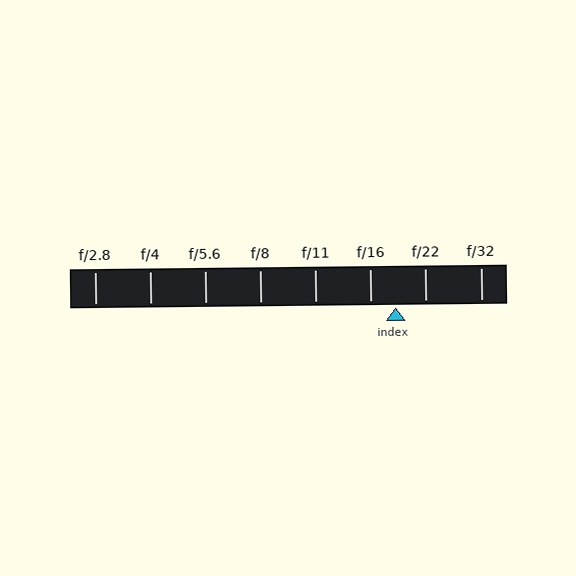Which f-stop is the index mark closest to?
The index mark is closest to f/16.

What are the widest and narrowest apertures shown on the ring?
The widest aperture shown is f/2.8 and the narrowest is f/32.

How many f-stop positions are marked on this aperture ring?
There are 8 f-stop positions marked.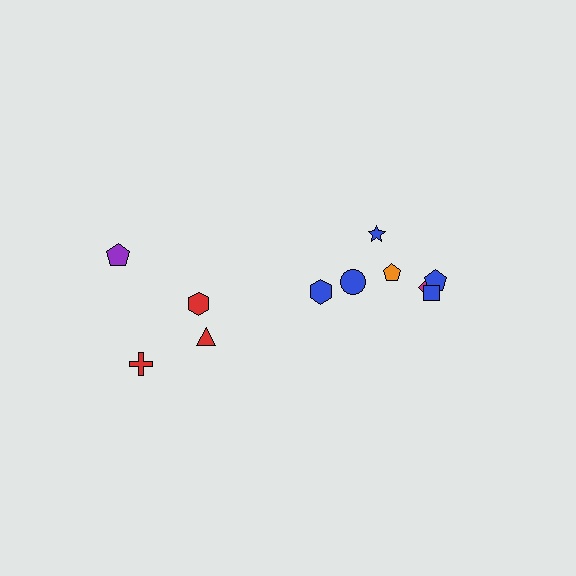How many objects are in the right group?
There are 7 objects.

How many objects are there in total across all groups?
There are 11 objects.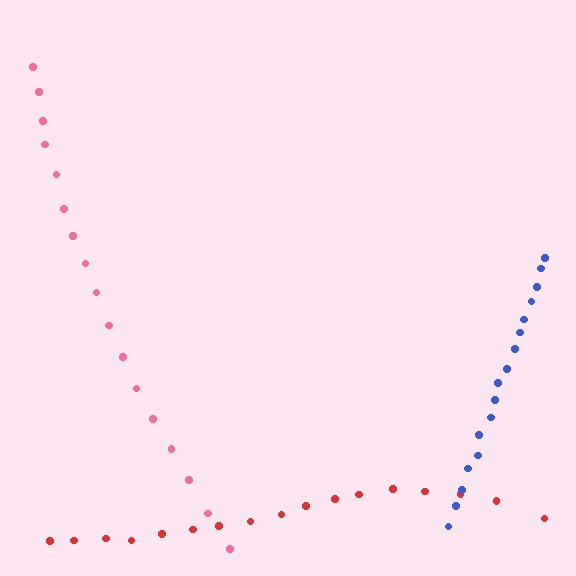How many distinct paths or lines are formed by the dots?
There are 3 distinct paths.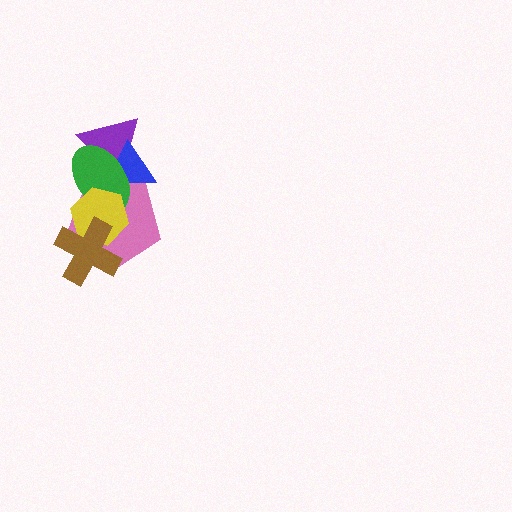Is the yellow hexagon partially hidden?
Yes, it is partially covered by another shape.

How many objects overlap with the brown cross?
2 objects overlap with the brown cross.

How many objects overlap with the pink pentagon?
5 objects overlap with the pink pentagon.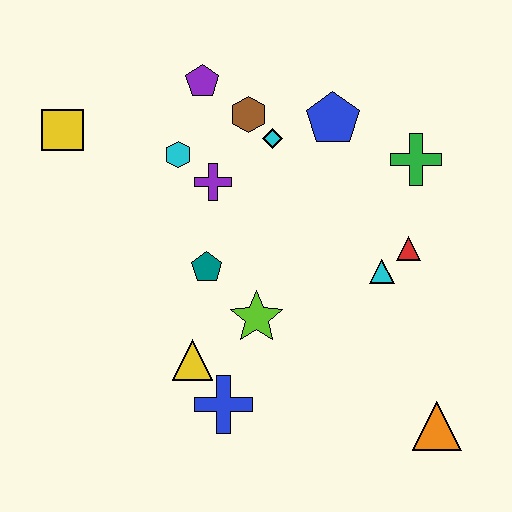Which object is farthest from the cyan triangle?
The yellow square is farthest from the cyan triangle.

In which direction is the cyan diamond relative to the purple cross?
The cyan diamond is to the right of the purple cross.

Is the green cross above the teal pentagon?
Yes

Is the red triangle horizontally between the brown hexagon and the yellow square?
No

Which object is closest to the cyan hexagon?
The purple cross is closest to the cyan hexagon.